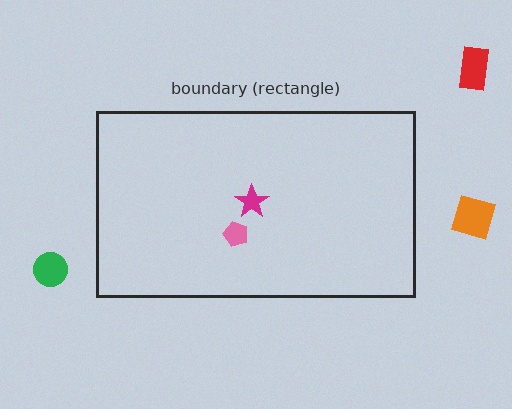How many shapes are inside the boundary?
2 inside, 3 outside.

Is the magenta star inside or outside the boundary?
Inside.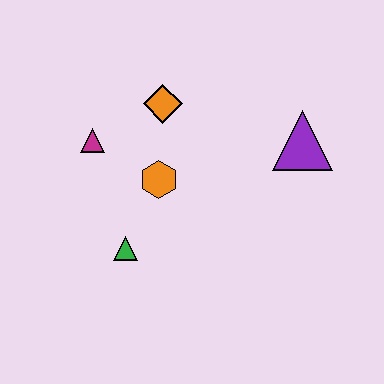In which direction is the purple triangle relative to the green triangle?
The purple triangle is to the right of the green triangle.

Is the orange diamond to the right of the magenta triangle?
Yes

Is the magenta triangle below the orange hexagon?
No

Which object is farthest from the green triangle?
The purple triangle is farthest from the green triangle.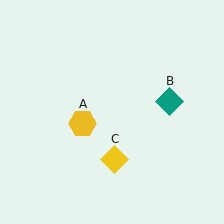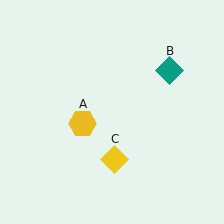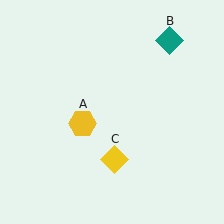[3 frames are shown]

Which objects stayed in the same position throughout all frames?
Yellow hexagon (object A) and yellow diamond (object C) remained stationary.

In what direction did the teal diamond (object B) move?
The teal diamond (object B) moved up.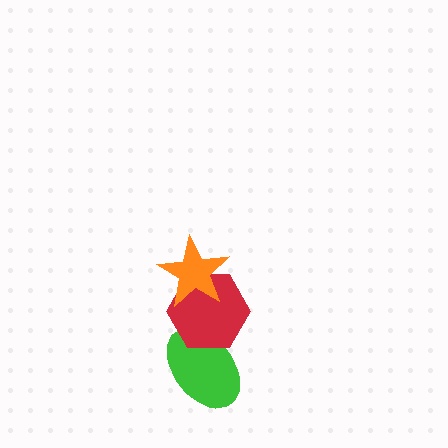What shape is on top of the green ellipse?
The red hexagon is on top of the green ellipse.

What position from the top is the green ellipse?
The green ellipse is 3rd from the top.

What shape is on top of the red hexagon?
The orange star is on top of the red hexagon.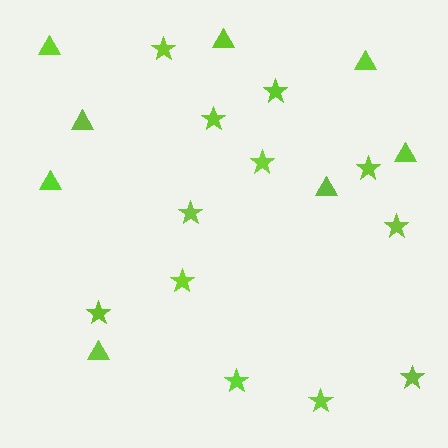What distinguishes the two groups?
There are 2 groups: one group of stars (12) and one group of triangles (8).